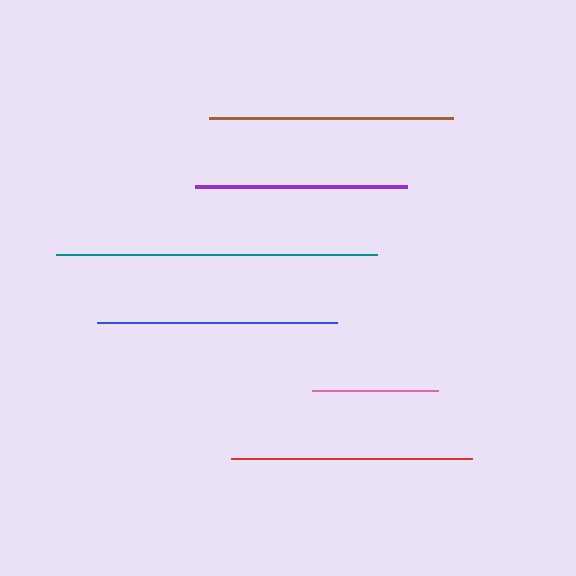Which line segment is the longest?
The teal line is the longest at approximately 322 pixels.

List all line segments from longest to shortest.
From longest to shortest: teal, brown, red, blue, purple, pink.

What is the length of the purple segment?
The purple segment is approximately 212 pixels long.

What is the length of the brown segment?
The brown segment is approximately 244 pixels long.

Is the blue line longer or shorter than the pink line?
The blue line is longer than the pink line.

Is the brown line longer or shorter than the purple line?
The brown line is longer than the purple line.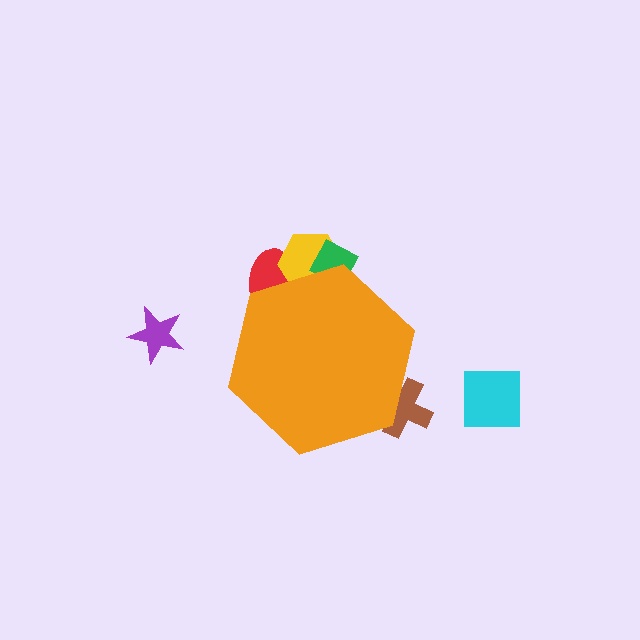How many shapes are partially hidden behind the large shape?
4 shapes are partially hidden.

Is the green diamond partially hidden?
Yes, the green diamond is partially hidden behind the orange hexagon.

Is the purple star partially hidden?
No, the purple star is fully visible.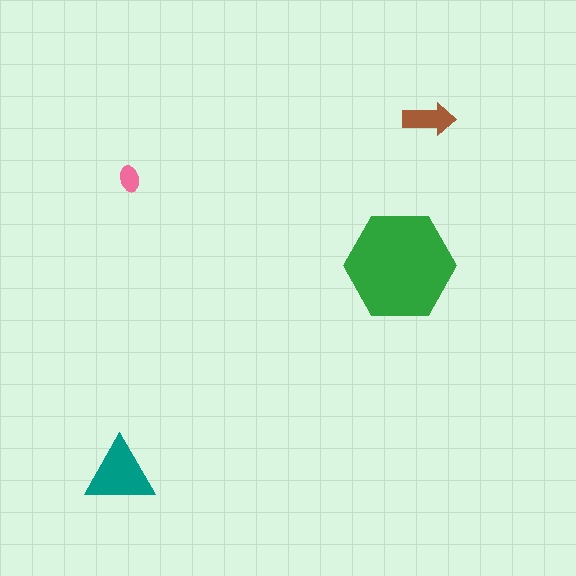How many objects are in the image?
There are 4 objects in the image.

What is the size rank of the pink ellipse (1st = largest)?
4th.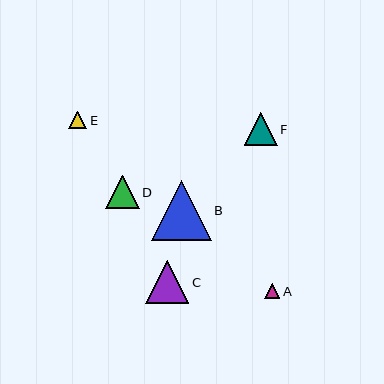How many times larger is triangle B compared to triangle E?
Triangle B is approximately 3.4 times the size of triangle E.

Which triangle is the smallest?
Triangle A is the smallest with a size of approximately 15 pixels.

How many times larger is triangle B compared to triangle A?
Triangle B is approximately 3.9 times the size of triangle A.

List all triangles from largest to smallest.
From largest to smallest: B, C, D, F, E, A.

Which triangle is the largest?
Triangle B is the largest with a size of approximately 60 pixels.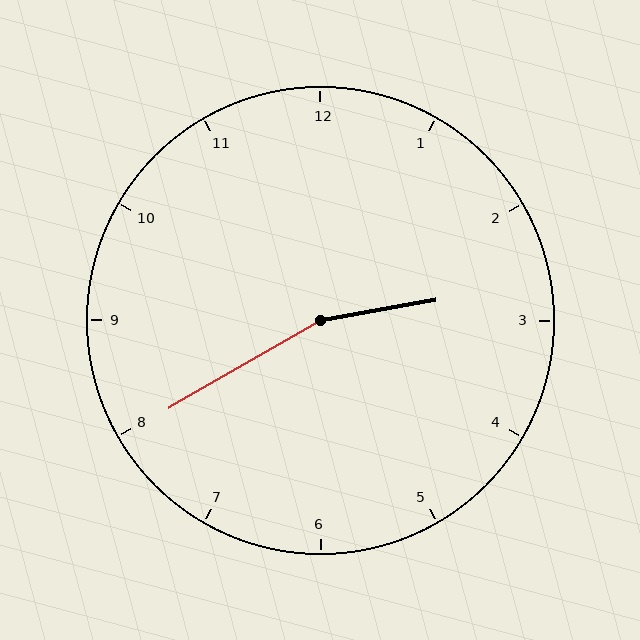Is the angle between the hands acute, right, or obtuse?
It is obtuse.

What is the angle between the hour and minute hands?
Approximately 160 degrees.